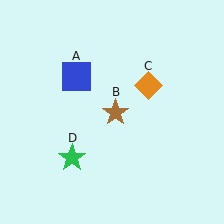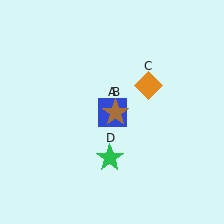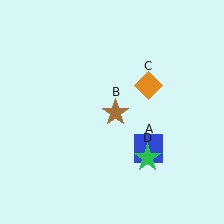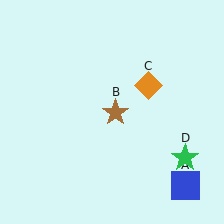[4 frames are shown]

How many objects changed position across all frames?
2 objects changed position: blue square (object A), green star (object D).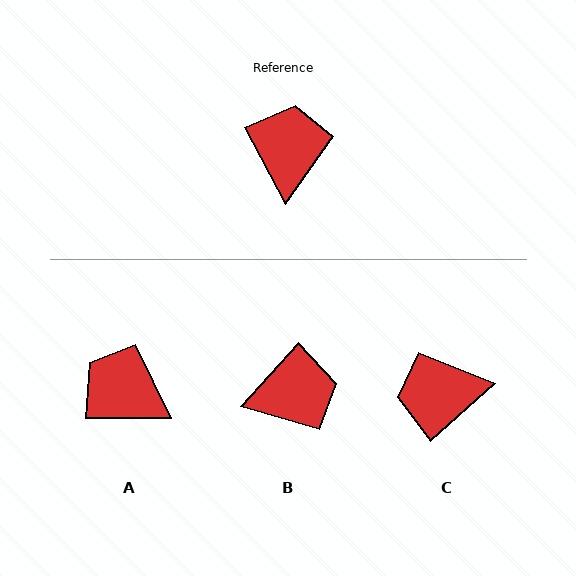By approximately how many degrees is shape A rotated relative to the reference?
Approximately 62 degrees counter-clockwise.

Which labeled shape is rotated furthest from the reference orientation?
C, about 104 degrees away.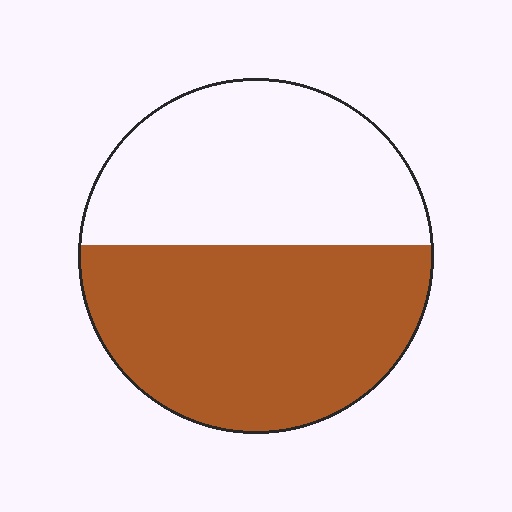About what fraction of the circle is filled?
About one half (1/2).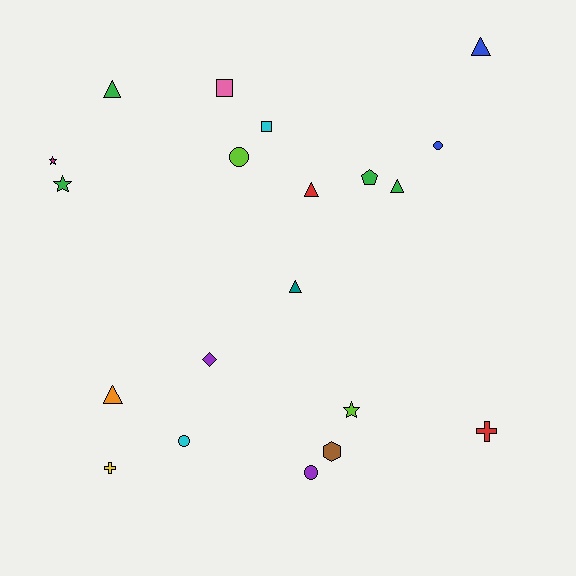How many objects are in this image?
There are 20 objects.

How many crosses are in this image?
There are 2 crosses.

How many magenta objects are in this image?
There is 1 magenta object.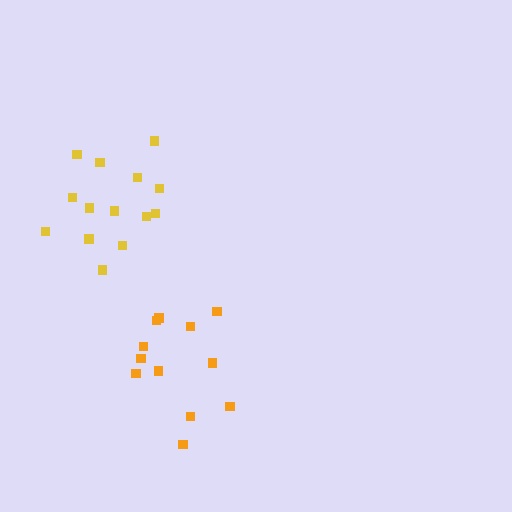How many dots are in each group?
Group 1: 12 dots, Group 2: 14 dots (26 total).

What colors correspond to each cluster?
The clusters are colored: orange, yellow.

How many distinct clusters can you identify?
There are 2 distinct clusters.